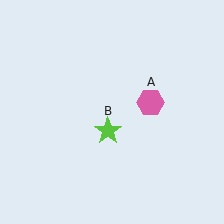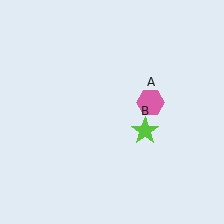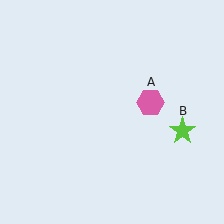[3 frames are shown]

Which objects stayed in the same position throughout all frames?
Pink hexagon (object A) remained stationary.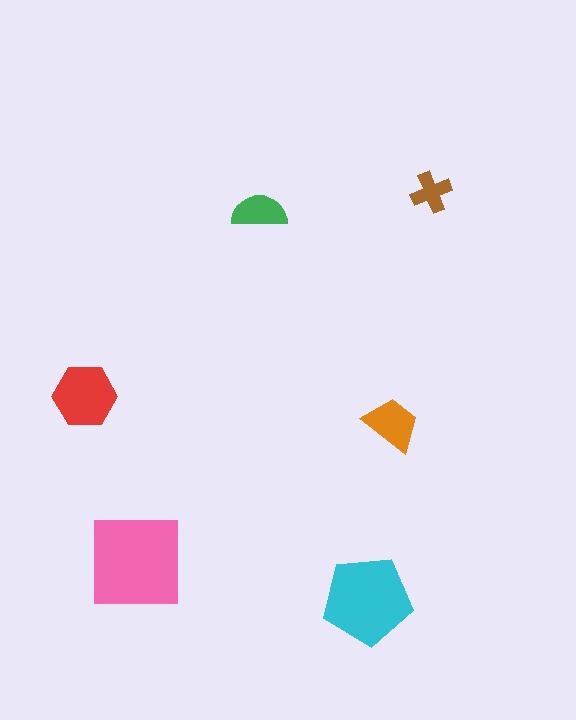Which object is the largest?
The pink square.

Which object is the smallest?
The brown cross.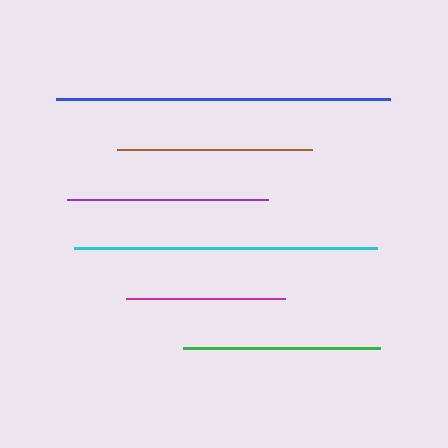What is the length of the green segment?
The green segment is approximately 196 pixels long.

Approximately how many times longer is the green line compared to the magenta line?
The green line is approximately 1.2 times the length of the magenta line.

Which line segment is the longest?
The blue line is the longest at approximately 334 pixels.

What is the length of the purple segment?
The purple segment is approximately 201 pixels long.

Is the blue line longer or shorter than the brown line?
The blue line is longer than the brown line.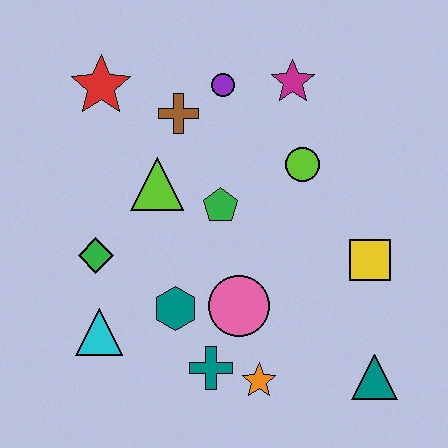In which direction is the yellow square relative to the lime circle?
The yellow square is below the lime circle.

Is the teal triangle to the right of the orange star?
Yes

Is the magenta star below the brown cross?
No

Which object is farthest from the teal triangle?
The red star is farthest from the teal triangle.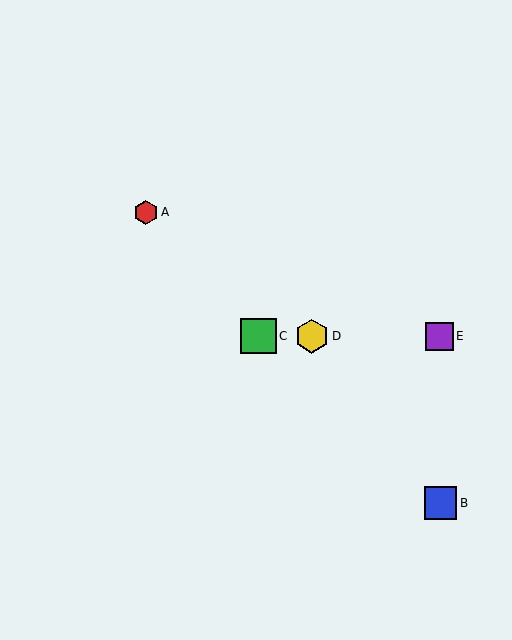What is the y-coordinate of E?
Object E is at y≈336.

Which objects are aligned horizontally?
Objects C, D, E are aligned horizontally.